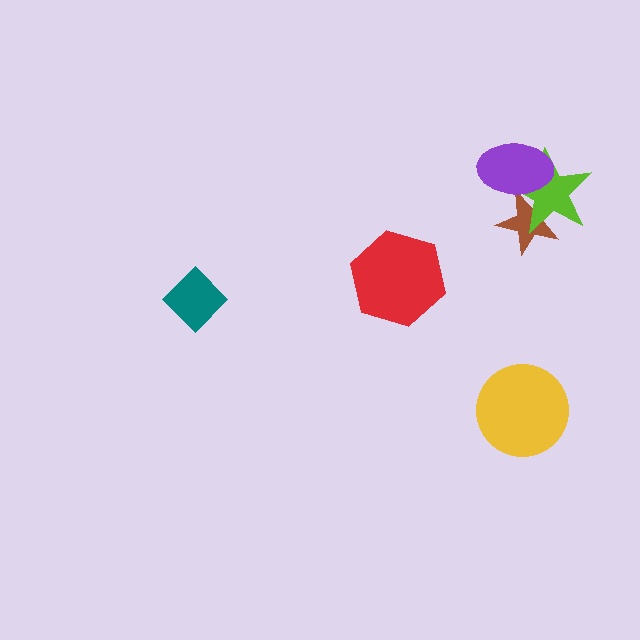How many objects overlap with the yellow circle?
0 objects overlap with the yellow circle.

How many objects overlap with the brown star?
2 objects overlap with the brown star.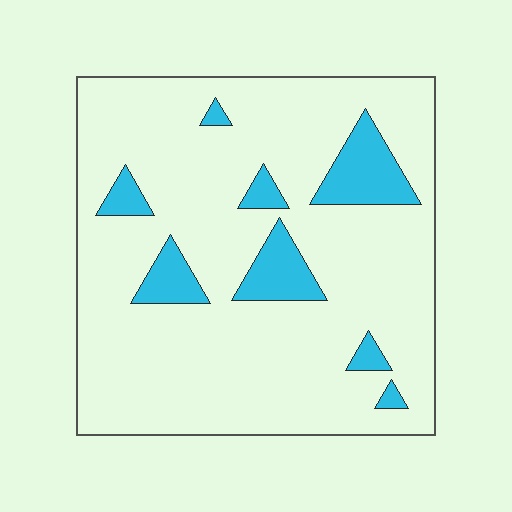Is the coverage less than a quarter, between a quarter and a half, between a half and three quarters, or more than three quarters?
Less than a quarter.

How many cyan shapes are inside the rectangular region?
8.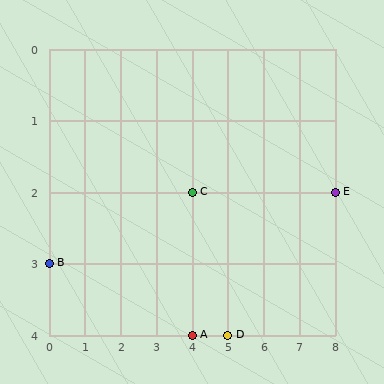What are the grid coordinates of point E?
Point E is at grid coordinates (8, 2).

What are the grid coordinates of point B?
Point B is at grid coordinates (0, 3).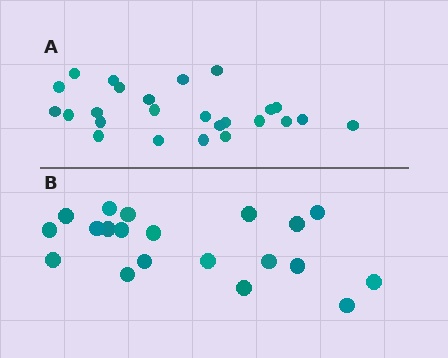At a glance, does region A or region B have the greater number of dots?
Region A (the top region) has more dots.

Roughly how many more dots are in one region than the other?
Region A has about 5 more dots than region B.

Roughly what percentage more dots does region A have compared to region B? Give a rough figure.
About 25% more.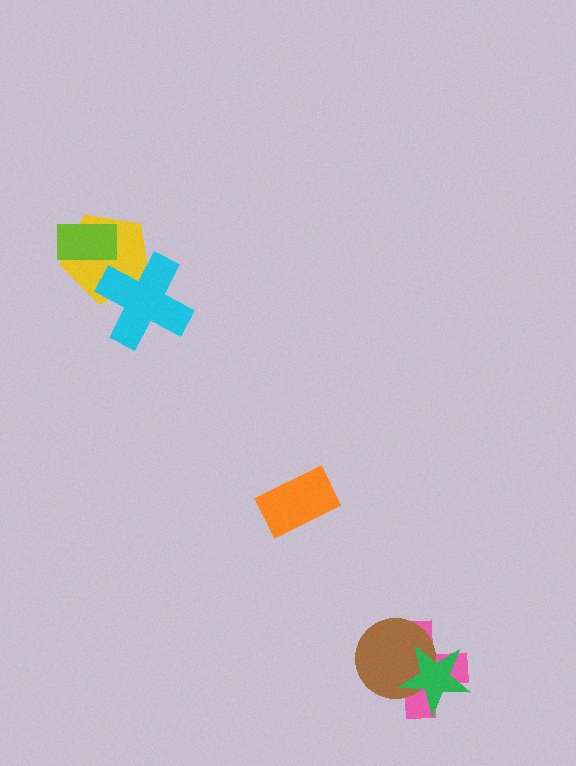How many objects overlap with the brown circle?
2 objects overlap with the brown circle.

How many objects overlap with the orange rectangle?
0 objects overlap with the orange rectangle.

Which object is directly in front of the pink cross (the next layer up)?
The brown circle is directly in front of the pink cross.